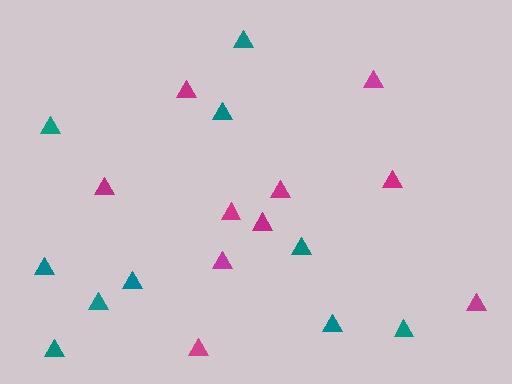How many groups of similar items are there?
There are 2 groups: one group of teal triangles (10) and one group of magenta triangles (10).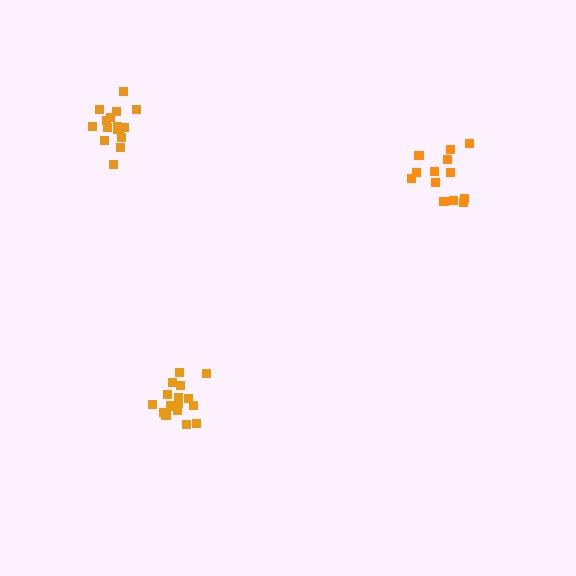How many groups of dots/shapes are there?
There are 3 groups.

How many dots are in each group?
Group 1: 16 dots, Group 2: 16 dots, Group 3: 13 dots (45 total).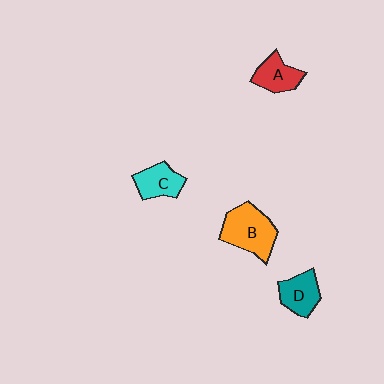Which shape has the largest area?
Shape B (orange).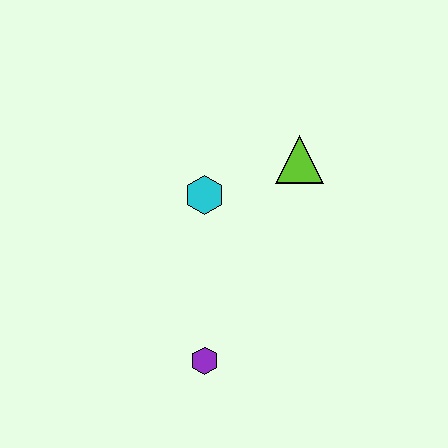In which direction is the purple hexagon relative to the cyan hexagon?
The purple hexagon is below the cyan hexagon.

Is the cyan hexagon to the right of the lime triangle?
No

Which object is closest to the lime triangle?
The cyan hexagon is closest to the lime triangle.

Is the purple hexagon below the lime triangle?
Yes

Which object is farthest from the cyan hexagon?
The purple hexagon is farthest from the cyan hexagon.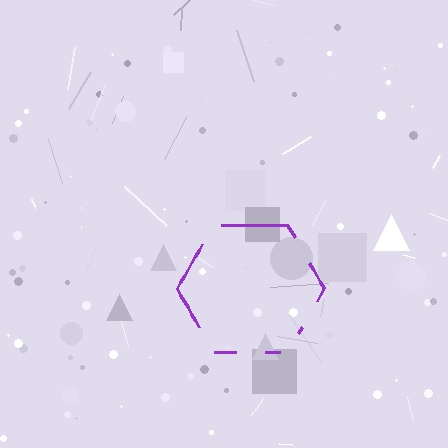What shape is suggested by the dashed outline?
The dashed outline suggests a hexagon.